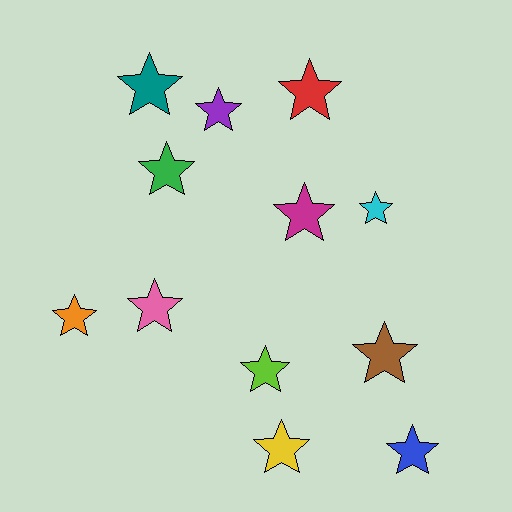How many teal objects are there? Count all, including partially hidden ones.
There is 1 teal object.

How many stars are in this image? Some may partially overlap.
There are 12 stars.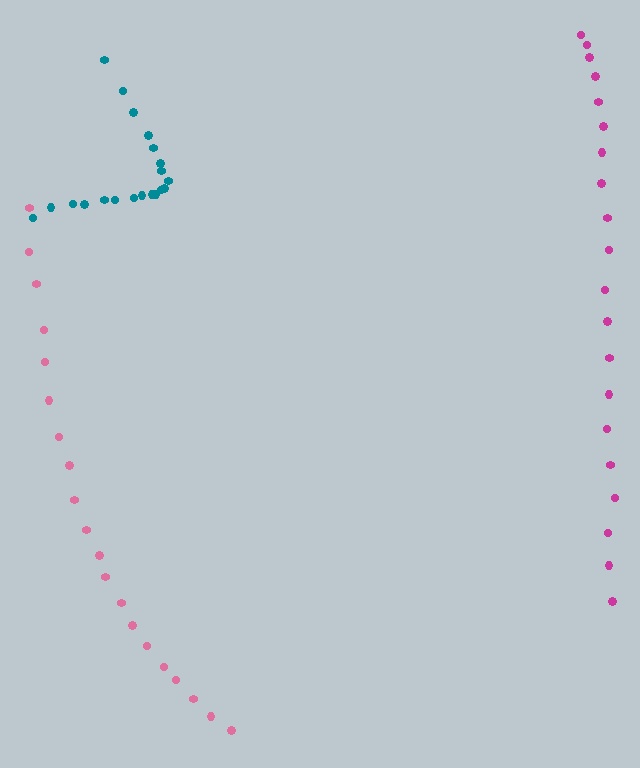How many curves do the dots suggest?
There are 3 distinct paths.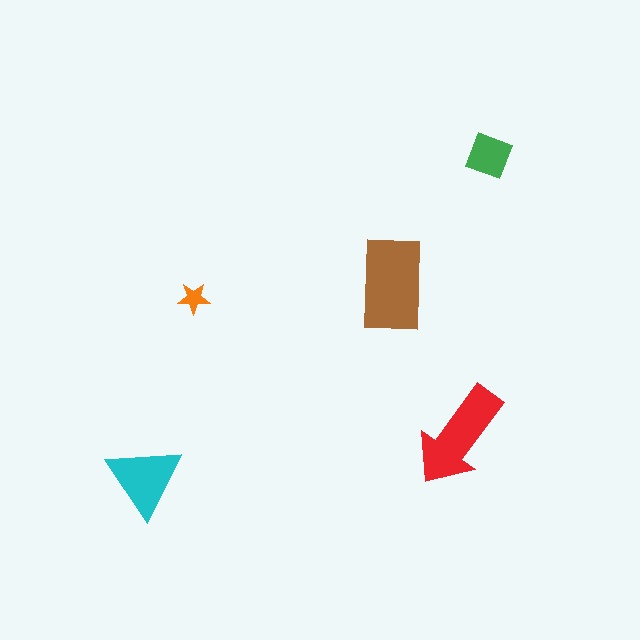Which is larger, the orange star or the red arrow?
The red arrow.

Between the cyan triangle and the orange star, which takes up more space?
The cyan triangle.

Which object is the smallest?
The orange star.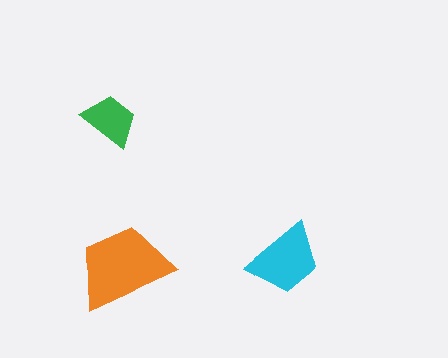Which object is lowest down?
The cyan trapezoid is bottommost.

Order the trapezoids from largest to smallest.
the orange one, the cyan one, the green one.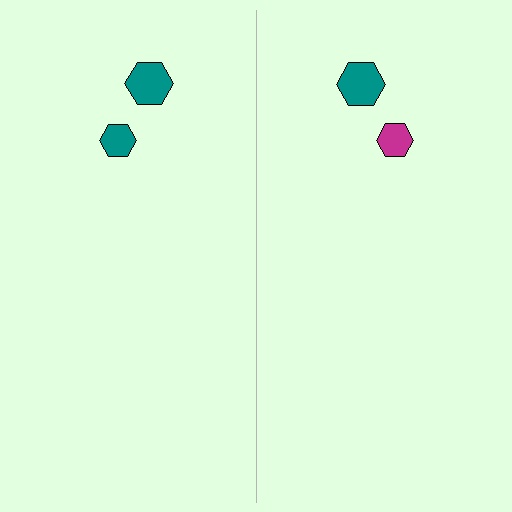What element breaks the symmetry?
The magenta hexagon on the right side breaks the symmetry — its mirror counterpart is teal.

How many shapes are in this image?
There are 4 shapes in this image.